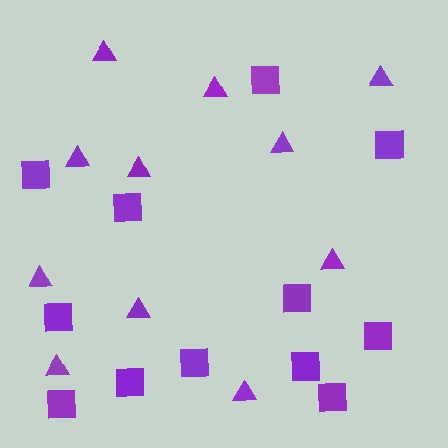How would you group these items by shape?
There are 2 groups: one group of triangles (11) and one group of squares (12).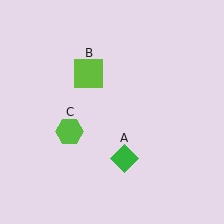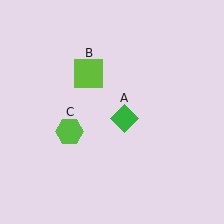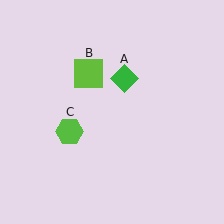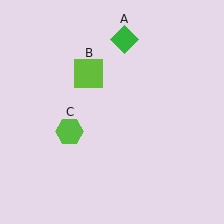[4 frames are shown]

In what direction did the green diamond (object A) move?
The green diamond (object A) moved up.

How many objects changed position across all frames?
1 object changed position: green diamond (object A).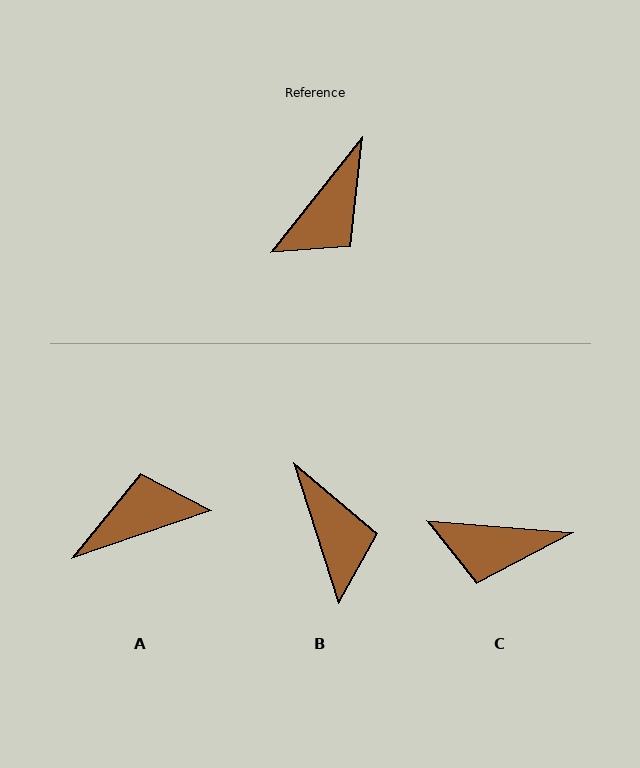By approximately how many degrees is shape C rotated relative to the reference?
Approximately 56 degrees clockwise.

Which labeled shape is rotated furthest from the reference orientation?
A, about 147 degrees away.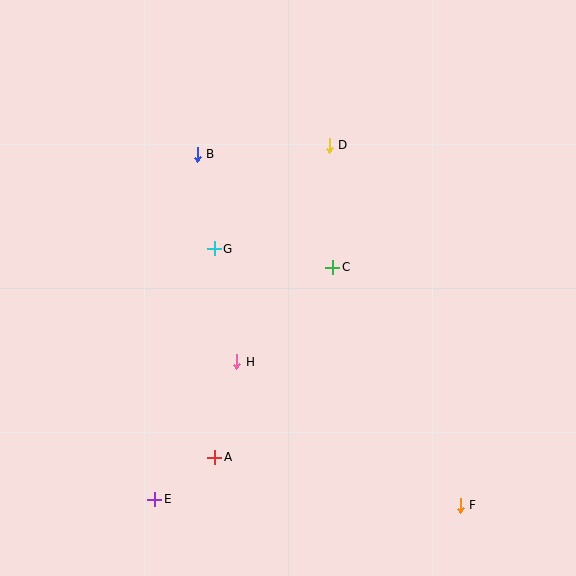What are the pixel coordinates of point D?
Point D is at (329, 145).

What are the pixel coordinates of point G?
Point G is at (214, 249).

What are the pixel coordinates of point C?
Point C is at (333, 267).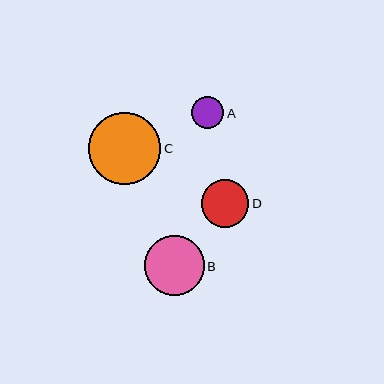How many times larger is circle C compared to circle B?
Circle C is approximately 1.2 times the size of circle B.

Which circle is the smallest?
Circle A is the smallest with a size of approximately 32 pixels.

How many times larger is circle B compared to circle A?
Circle B is approximately 1.9 times the size of circle A.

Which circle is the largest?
Circle C is the largest with a size of approximately 72 pixels.